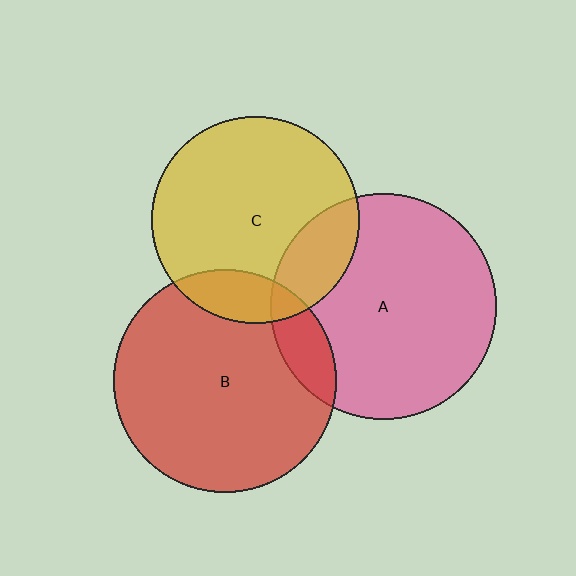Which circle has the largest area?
Circle A (pink).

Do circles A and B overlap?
Yes.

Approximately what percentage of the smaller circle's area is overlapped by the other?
Approximately 10%.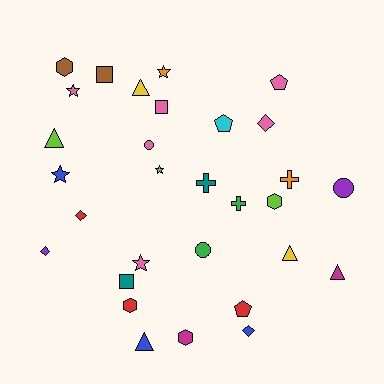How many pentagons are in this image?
There are 3 pentagons.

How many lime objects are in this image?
There are 3 lime objects.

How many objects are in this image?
There are 30 objects.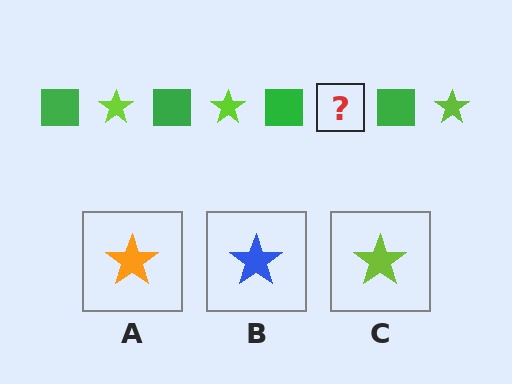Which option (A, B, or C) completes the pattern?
C.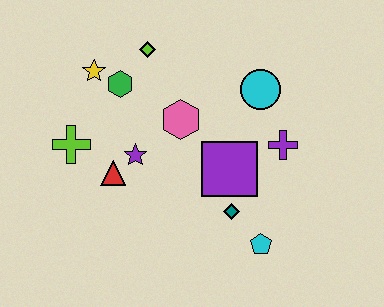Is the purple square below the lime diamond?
Yes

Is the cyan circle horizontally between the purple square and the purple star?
No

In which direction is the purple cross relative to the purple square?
The purple cross is to the right of the purple square.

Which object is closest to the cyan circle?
The purple cross is closest to the cyan circle.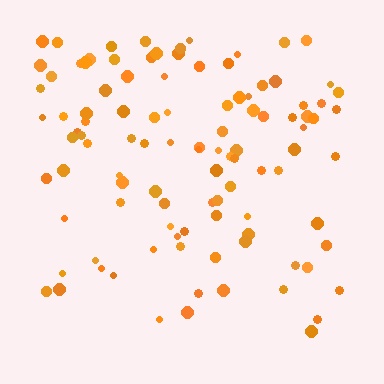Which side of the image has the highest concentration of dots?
The top.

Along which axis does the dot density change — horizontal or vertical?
Vertical.